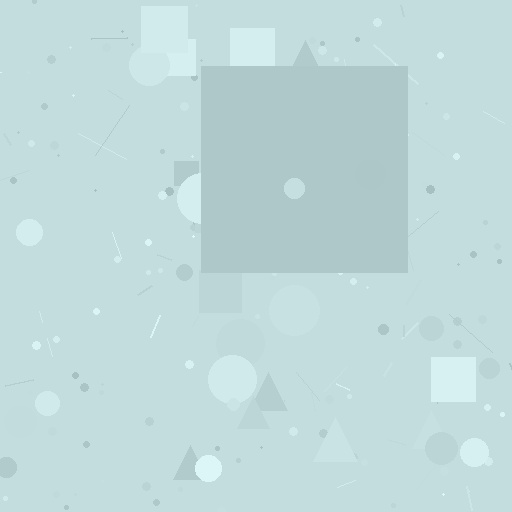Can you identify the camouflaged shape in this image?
The camouflaged shape is a square.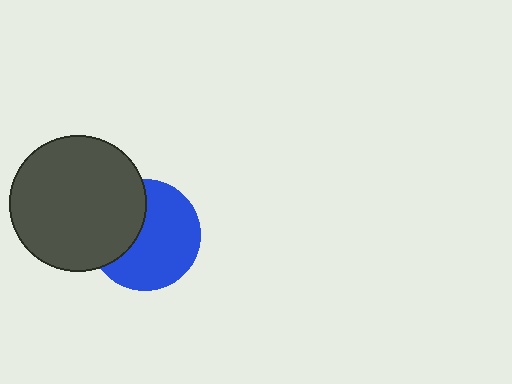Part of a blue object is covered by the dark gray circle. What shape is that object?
It is a circle.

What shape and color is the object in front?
The object in front is a dark gray circle.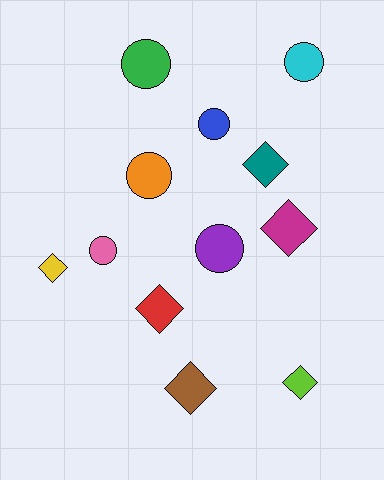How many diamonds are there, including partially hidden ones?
There are 6 diamonds.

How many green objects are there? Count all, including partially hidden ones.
There is 1 green object.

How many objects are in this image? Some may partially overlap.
There are 12 objects.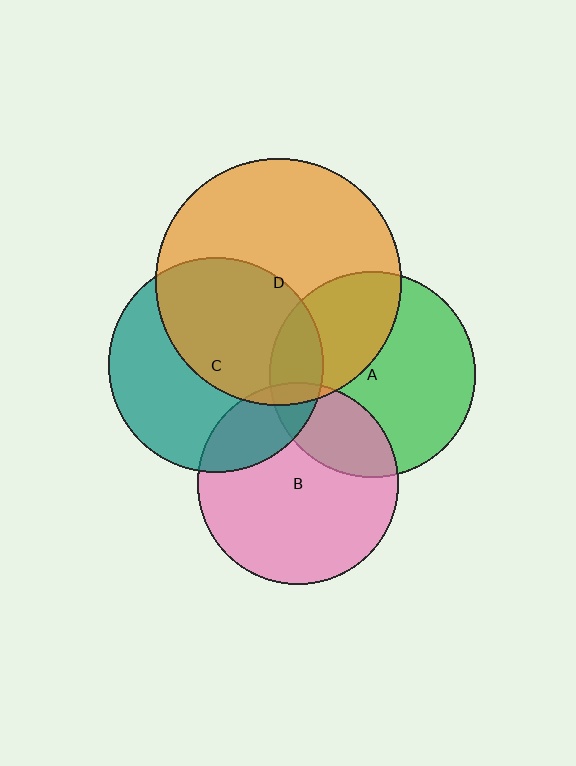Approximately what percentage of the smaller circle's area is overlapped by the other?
Approximately 15%.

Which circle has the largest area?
Circle D (orange).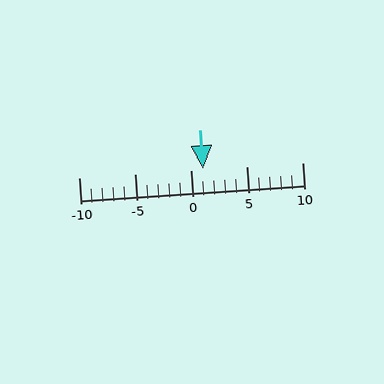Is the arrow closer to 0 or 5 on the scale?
The arrow is closer to 0.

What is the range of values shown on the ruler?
The ruler shows values from -10 to 10.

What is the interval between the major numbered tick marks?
The major tick marks are spaced 5 units apart.